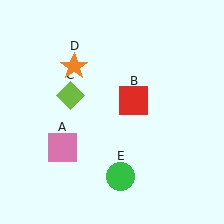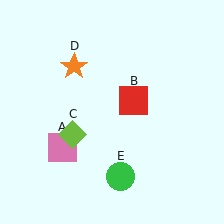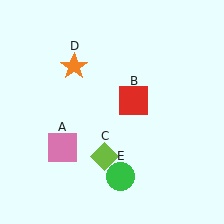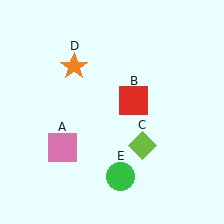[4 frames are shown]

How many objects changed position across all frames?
1 object changed position: lime diamond (object C).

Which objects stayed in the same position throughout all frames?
Pink square (object A) and red square (object B) and orange star (object D) and green circle (object E) remained stationary.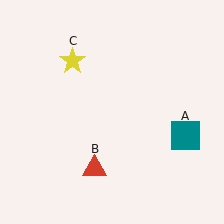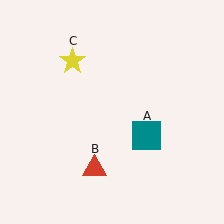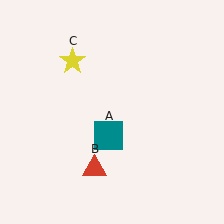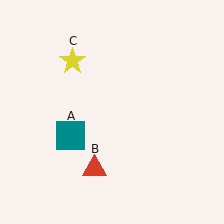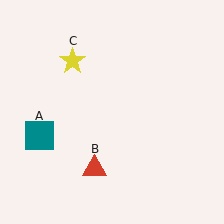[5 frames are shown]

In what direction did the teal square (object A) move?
The teal square (object A) moved left.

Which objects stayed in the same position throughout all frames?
Red triangle (object B) and yellow star (object C) remained stationary.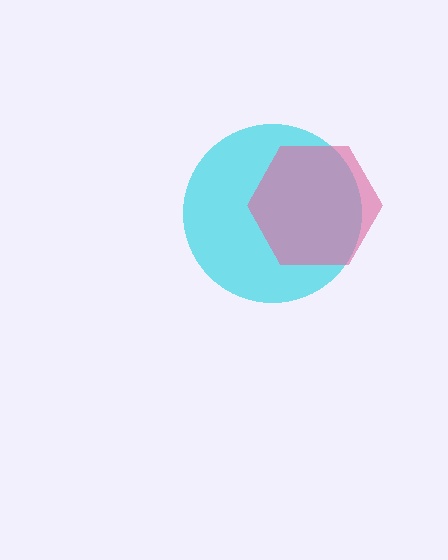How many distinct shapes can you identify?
There are 2 distinct shapes: a cyan circle, a pink hexagon.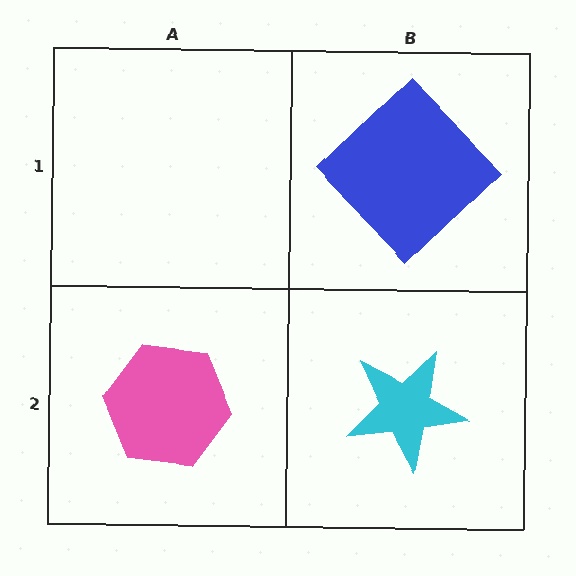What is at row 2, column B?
A cyan star.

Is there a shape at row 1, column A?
No, that cell is empty.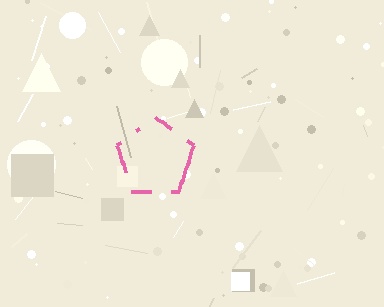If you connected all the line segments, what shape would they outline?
They would outline a pentagon.